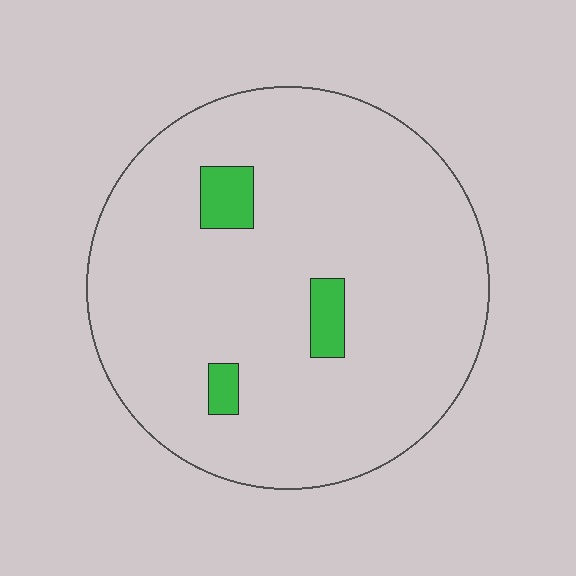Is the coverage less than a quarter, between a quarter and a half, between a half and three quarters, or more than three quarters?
Less than a quarter.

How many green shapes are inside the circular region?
3.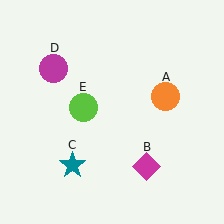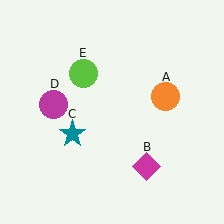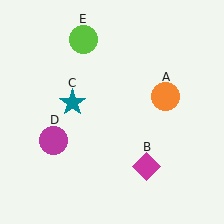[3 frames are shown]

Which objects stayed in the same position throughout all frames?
Orange circle (object A) and magenta diamond (object B) remained stationary.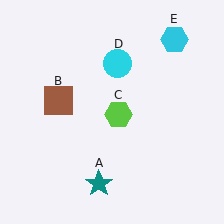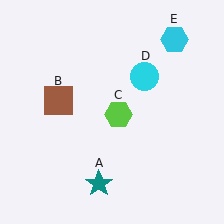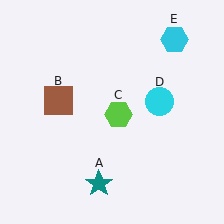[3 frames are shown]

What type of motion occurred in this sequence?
The cyan circle (object D) rotated clockwise around the center of the scene.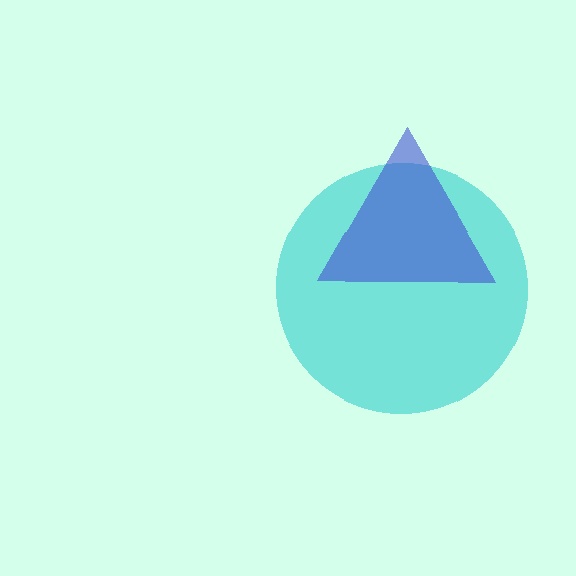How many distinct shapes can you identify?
There are 2 distinct shapes: a cyan circle, a blue triangle.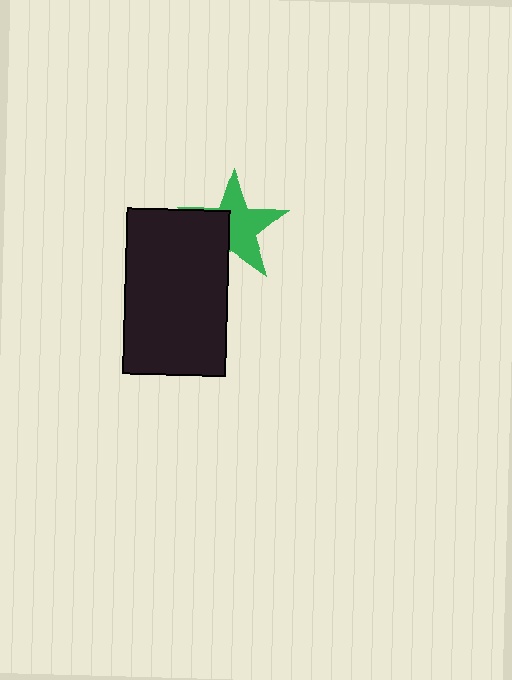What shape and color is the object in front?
The object in front is a black rectangle.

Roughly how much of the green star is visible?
About half of it is visible (roughly 62%).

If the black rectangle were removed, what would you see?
You would see the complete green star.